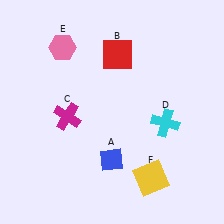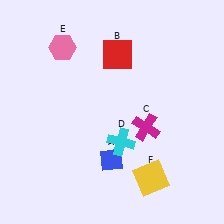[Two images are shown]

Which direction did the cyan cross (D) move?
The cyan cross (D) moved left.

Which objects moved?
The objects that moved are: the magenta cross (C), the cyan cross (D).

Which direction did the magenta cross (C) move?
The magenta cross (C) moved right.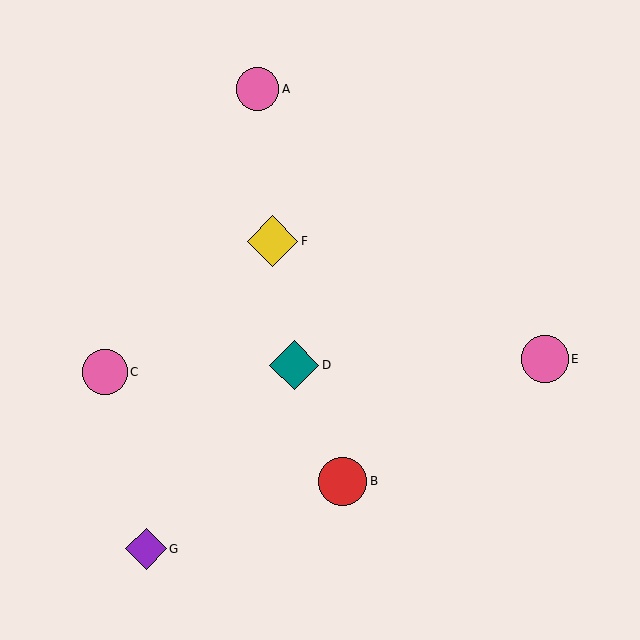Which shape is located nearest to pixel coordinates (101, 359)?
The pink circle (labeled C) at (105, 372) is nearest to that location.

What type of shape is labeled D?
Shape D is a teal diamond.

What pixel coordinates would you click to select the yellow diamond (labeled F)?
Click at (273, 241) to select the yellow diamond F.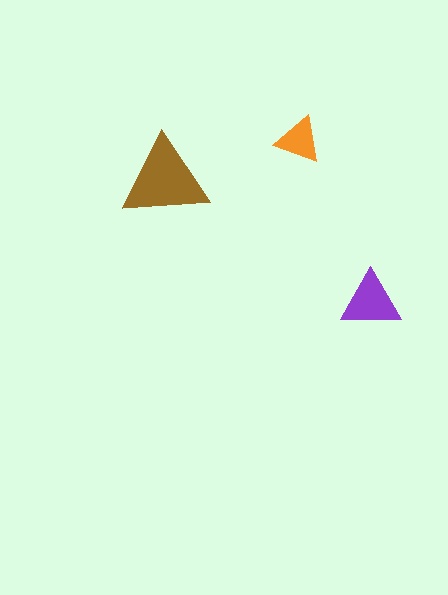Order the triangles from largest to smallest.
the brown one, the purple one, the orange one.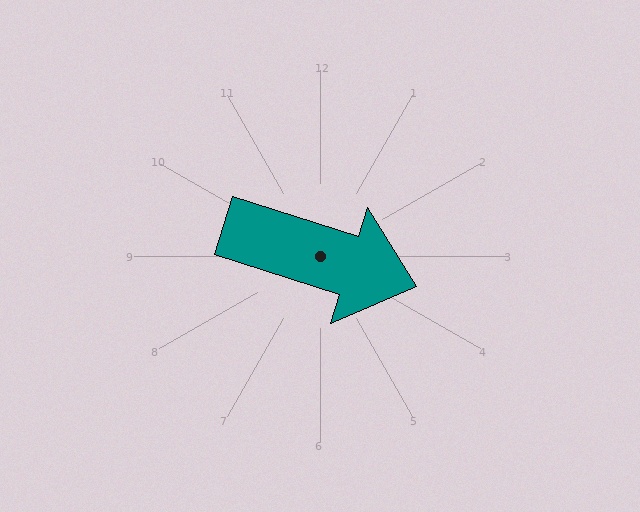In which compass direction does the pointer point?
East.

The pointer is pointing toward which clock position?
Roughly 4 o'clock.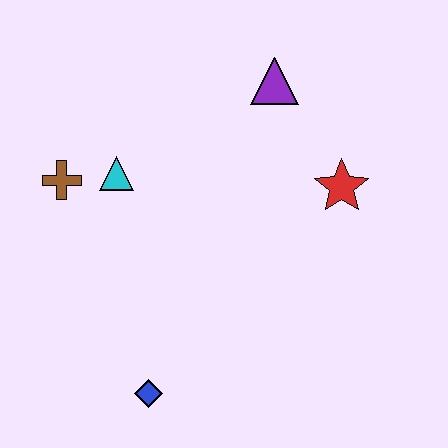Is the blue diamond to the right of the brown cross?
Yes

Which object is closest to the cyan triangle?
The brown cross is closest to the cyan triangle.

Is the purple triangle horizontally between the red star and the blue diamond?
Yes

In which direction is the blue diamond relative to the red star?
The blue diamond is below the red star.